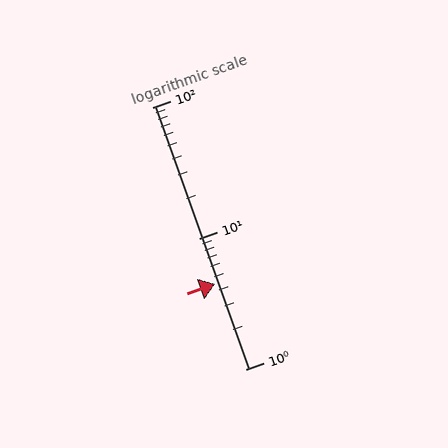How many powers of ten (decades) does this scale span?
The scale spans 2 decades, from 1 to 100.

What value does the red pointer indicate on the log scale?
The pointer indicates approximately 4.5.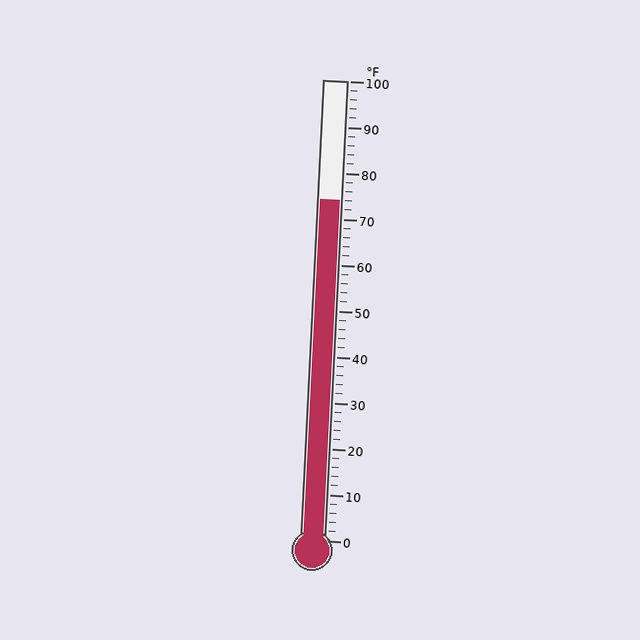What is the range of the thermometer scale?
The thermometer scale ranges from 0°F to 100°F.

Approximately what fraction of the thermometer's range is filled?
The thermometer is filled to approximately 75% of its range.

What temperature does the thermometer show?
The thermometer shows approximately 74°F.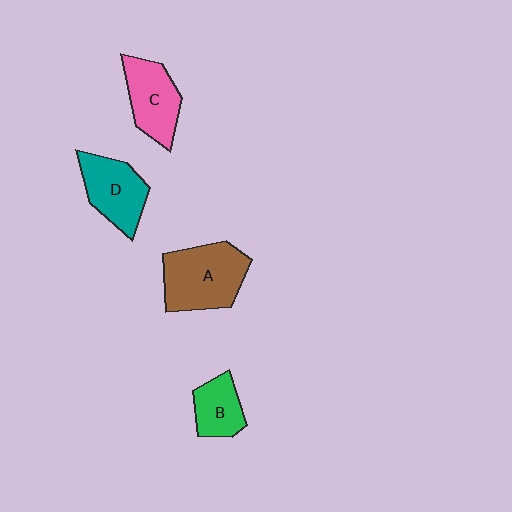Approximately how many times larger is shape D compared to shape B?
Approximately 1.4 times.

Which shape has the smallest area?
Shape B (green).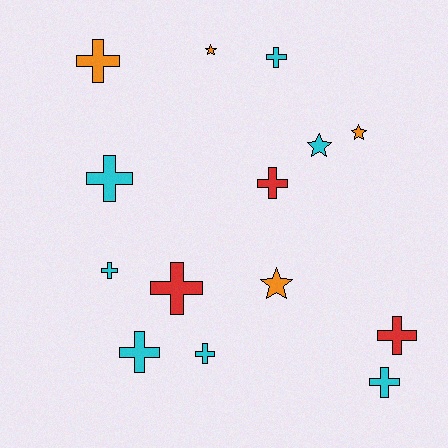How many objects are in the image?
There are 14 objects.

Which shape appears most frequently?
Cross, with 10 objects.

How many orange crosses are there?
There is 1 orange cross.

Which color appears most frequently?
Cyan, with 7 objects.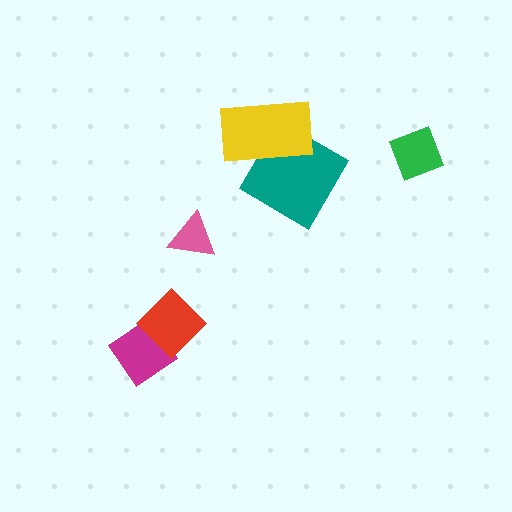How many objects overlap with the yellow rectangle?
1 object overlaps with the yellow rectangle.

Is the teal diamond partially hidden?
Yes, it is partially covered by another shape.